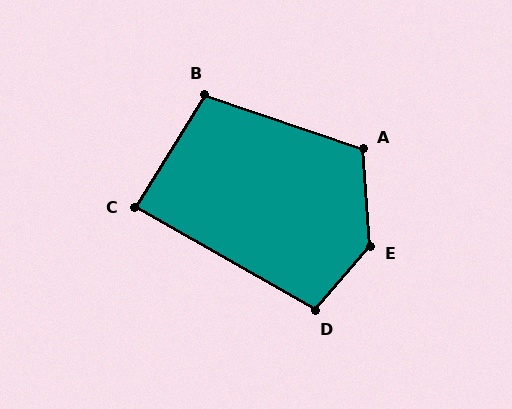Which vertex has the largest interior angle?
E, at approximately 136 degrees.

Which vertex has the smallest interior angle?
C, at approximately 88 degrees.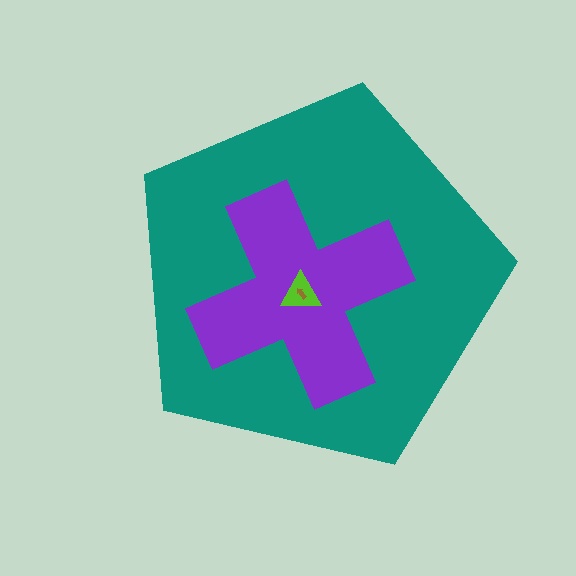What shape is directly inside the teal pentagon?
The purple cross.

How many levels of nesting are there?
4.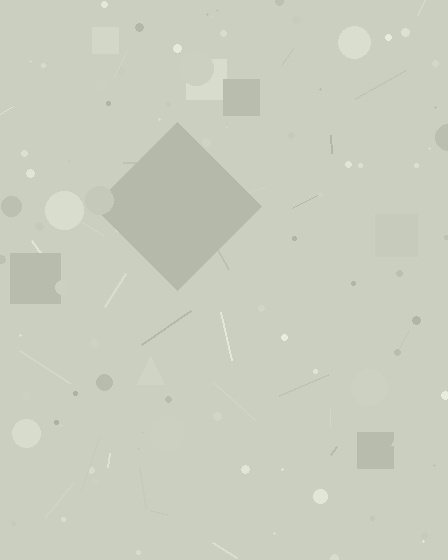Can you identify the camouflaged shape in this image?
The camouflaged shape is a diamond.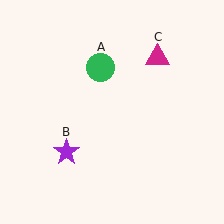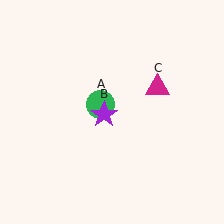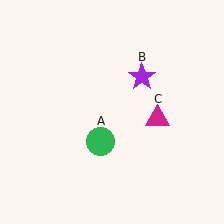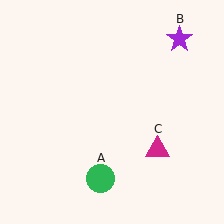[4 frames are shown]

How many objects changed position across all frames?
3 objects changed position: green circle (object A), purple star (object B), magenta triangle (object C).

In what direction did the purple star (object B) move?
The purple star (object B) moved up and to the right.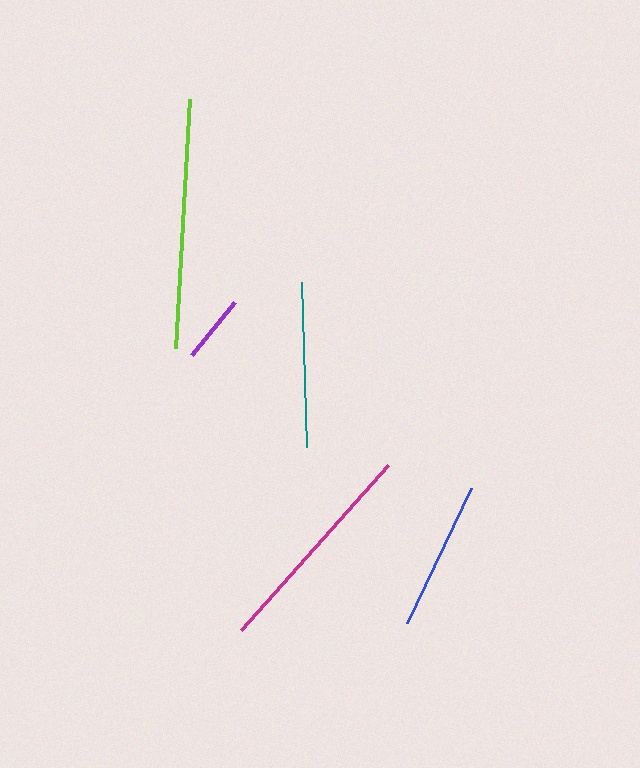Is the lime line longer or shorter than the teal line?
The lime line is longer than the teal line.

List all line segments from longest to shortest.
From longest to shortest: lime, magenta, teal, blue, purple.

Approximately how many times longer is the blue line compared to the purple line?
The blue line is approximately 2.2 times the length of the purple line.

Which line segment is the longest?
The lime line is the longest at approximately 249 pixels.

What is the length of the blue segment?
The blue segment is approximately 149 pixels long.